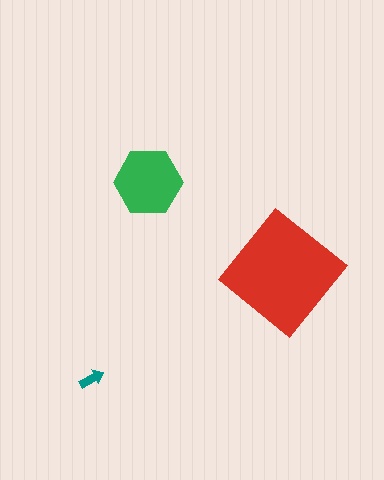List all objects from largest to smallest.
The red diamond, the green hexagon, the teal arrow.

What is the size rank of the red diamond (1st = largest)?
1st.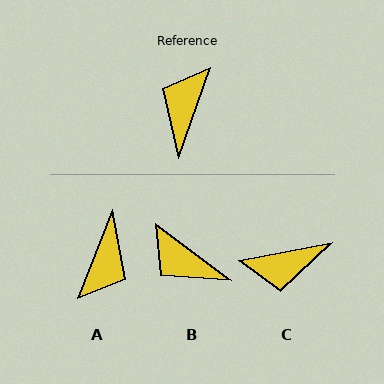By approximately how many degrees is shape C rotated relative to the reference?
Approximately 120 degrees counter-clockwise.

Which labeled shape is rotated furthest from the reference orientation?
A, about 178 degrees away.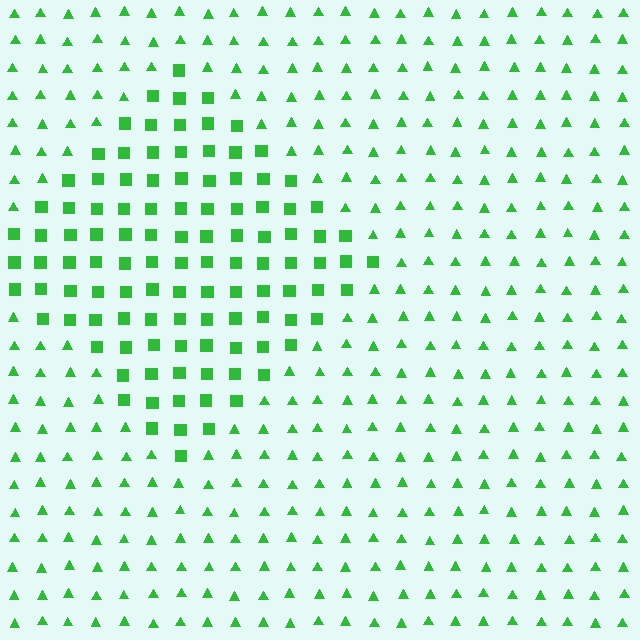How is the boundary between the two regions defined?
The boundary is defined by a change in element shape: squares inside vs. triangles outside. All elements share the same color and spacing.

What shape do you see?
I see a diamond.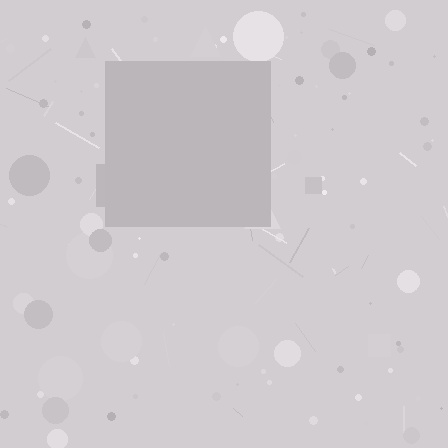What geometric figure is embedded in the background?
A square is embedded in the background.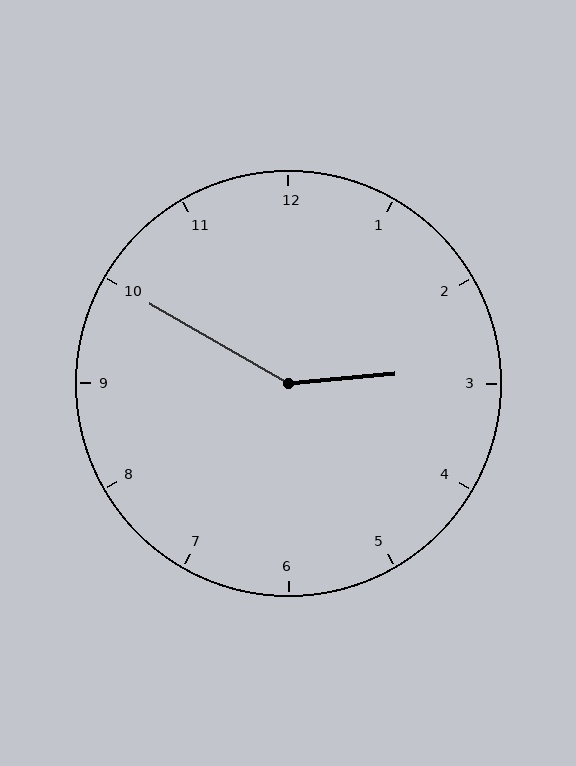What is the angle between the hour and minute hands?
Approximately 145 degrees.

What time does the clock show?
2:50.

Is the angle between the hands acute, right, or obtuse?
It is obtuse.